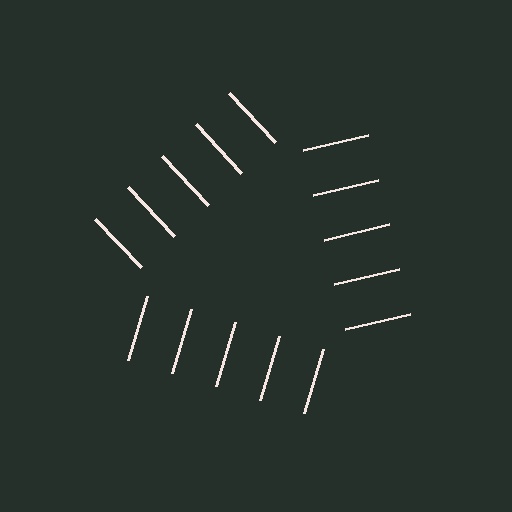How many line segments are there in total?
15 — 5 along each of the 3 edges.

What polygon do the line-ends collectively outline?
An illusory triangle — the line segments terminate on its edges but no continuous stroke is drawn.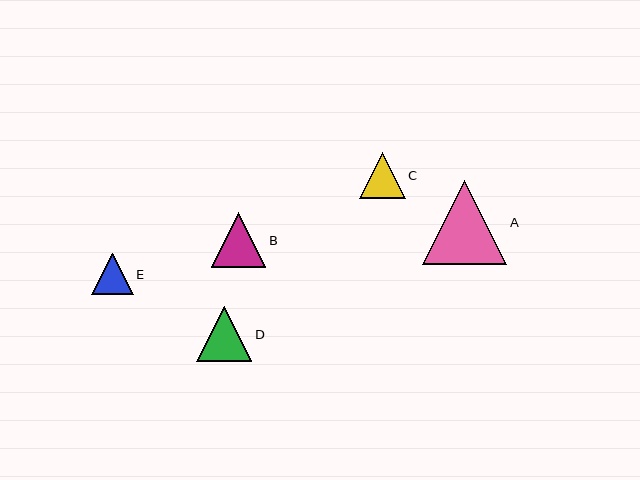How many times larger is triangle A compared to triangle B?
Triangle A is approximately 1.6 times the size of triangle B.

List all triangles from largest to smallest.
From largest to smallest: A, D, B, C, E.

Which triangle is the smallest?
Triangle E is the smallest with a size of approximately 42 pixels.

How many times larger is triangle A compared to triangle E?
Triangle A is approximately 2.0 times the size of triangle E.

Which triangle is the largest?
Triangle A is the largest with a size of approximately 85 pixels.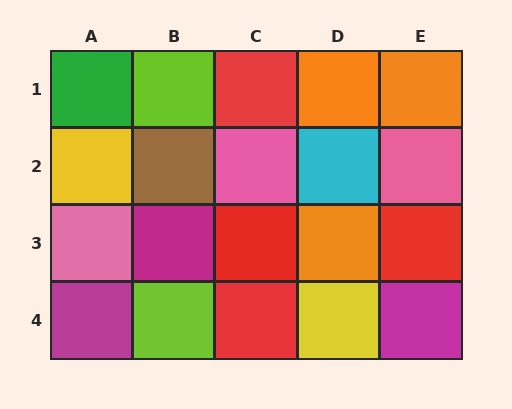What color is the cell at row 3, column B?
Magenta.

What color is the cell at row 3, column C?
Red.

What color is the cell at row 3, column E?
Red.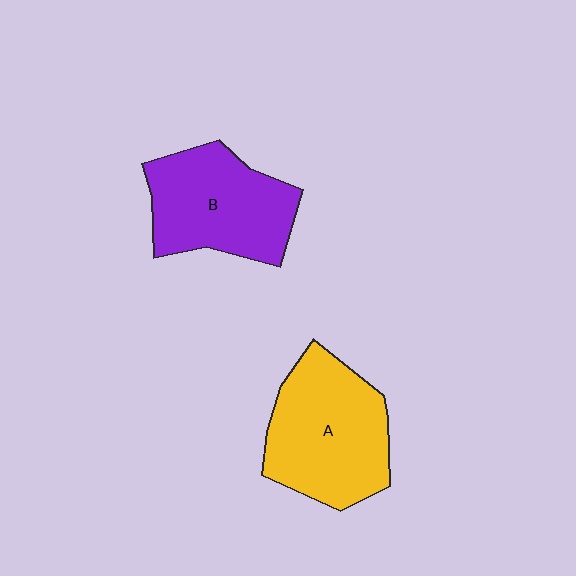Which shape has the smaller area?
Shape B (purple).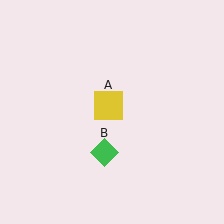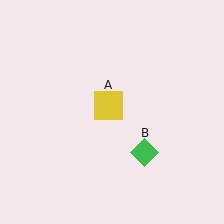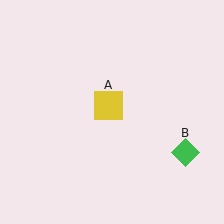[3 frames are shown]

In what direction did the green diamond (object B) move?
The green diamond (object B) moved right.